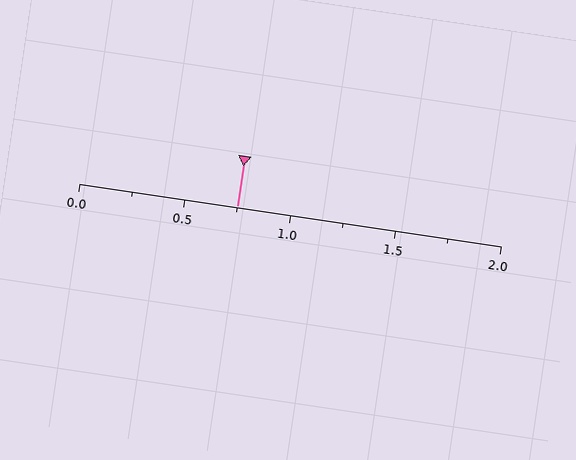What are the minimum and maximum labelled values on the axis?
The axis runs from 0.0 to 2.0.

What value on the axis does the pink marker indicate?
The marker indicates approximately 0.75.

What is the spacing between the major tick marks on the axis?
The major ticks are spaced 0.5 apart.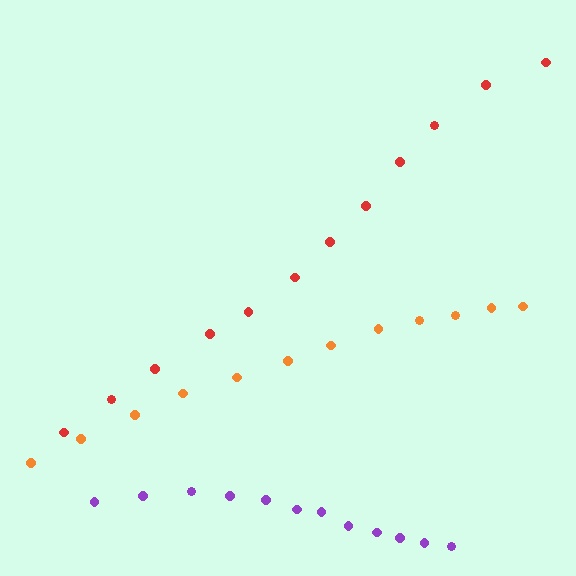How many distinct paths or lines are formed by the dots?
There are 3 distinct paths.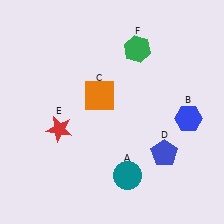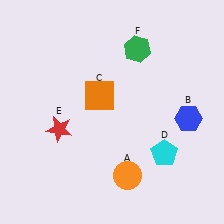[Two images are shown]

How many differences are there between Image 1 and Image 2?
There are 2 differences between the two images.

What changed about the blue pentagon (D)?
In Image 1, D is blue. In Image 2, it changed to cyan.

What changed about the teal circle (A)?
In Image 1, A is teal. In Image 2, it changed to orange.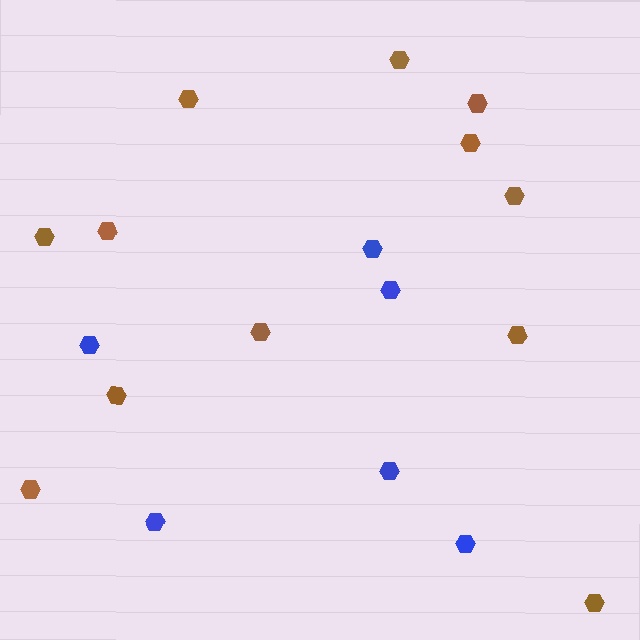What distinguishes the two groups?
There are 2 groups: one group of brown hexagons (12) and one group of blue hexagons (6).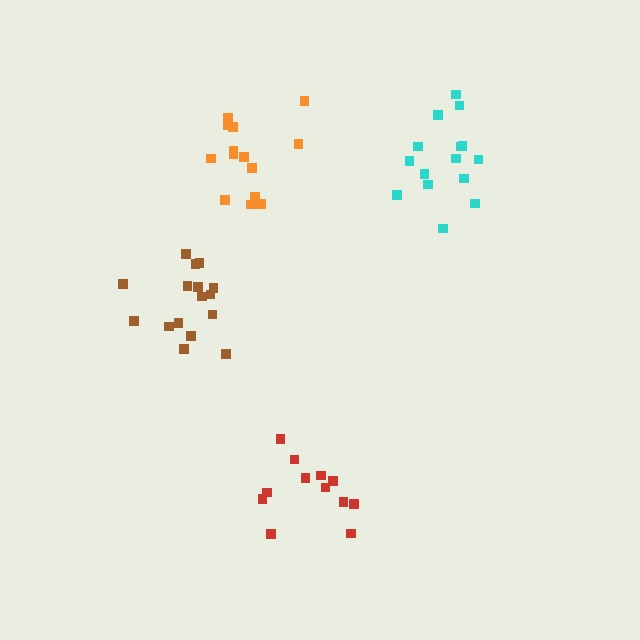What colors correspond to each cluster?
The clusters are colored: orange, brown, cyan, red.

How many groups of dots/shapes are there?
There are 4 groups.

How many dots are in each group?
Group 1: 14 dots, Group 2: 16 dots, Group 3: 15 dots, Group 4: 12 dots (57 total).